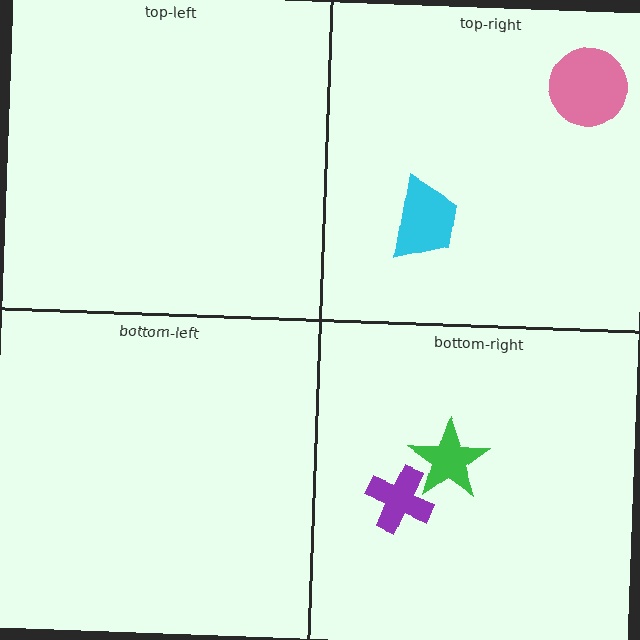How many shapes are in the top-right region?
2.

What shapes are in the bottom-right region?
The purple cross, the green star.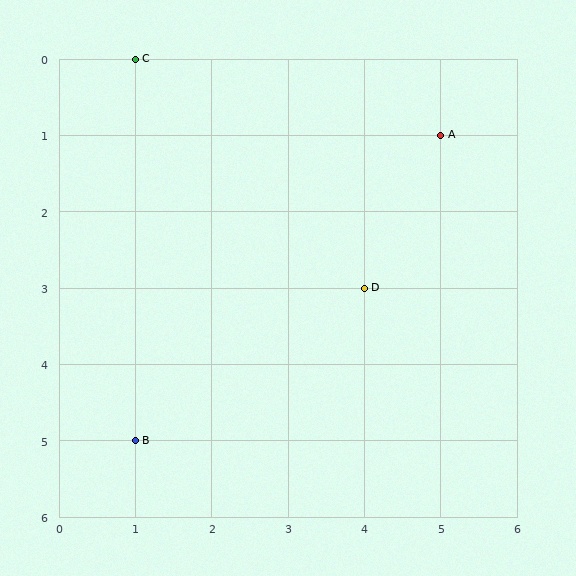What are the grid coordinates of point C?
Point C is at grid coordinates (1, 0).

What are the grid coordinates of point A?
Point A is at grid coordinates (5, 1).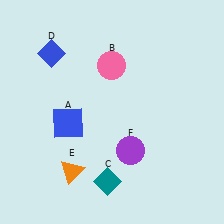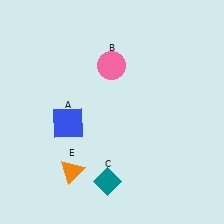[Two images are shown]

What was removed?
The purple circle (F), the blue diamond (D) were removed in Image 2.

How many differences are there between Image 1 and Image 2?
There are 2 differences between the two images.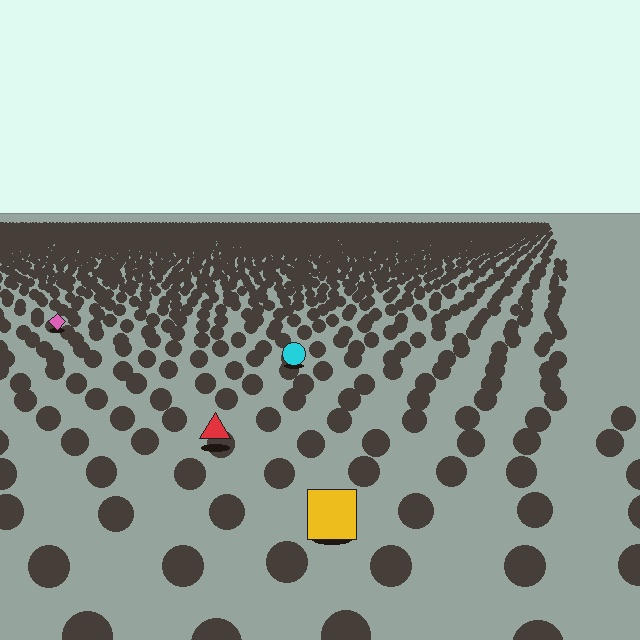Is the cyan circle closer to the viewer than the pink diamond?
Yes. The cyan circle is closer — you can tell from the texture gradient: the ground texture is coarser near it.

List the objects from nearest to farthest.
From nearest to farthest: the yellow square, the red triangle, the cyan circle, the pink diamond.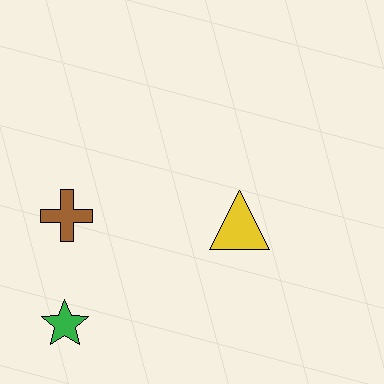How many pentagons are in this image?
There are no pentagons.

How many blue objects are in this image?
There are no blue objects.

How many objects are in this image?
There are 3 objects.